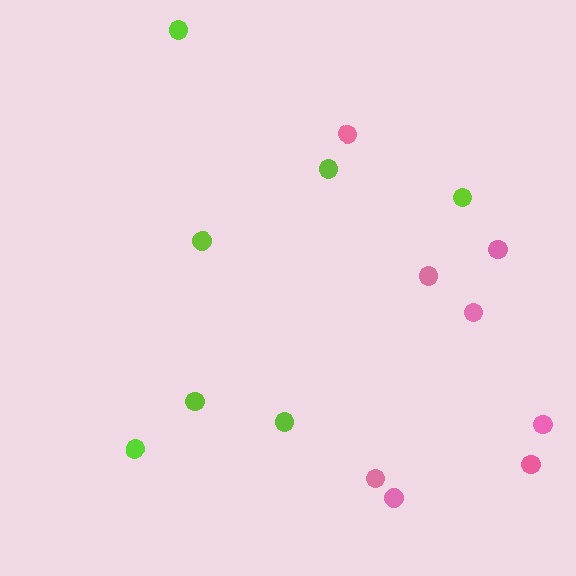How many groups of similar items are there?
There are 2 groups: one group of pink circles (8) and one group of lime circles (7).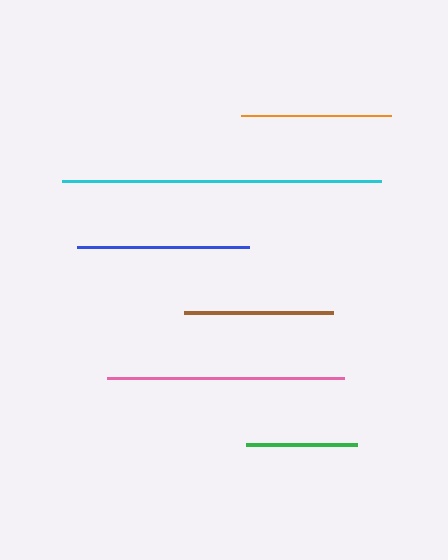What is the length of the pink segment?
The pink segment is approximately 238 pixels long.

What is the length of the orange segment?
The orange segment is approximately 150 pixels long.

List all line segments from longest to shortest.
From longest to shortest: cyan, pink, blue, orange, brown, green.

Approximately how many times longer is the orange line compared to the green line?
The orange line is approximately 1.3 times the length of the green line.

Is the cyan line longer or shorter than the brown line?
The cyan line is longer than the brown line.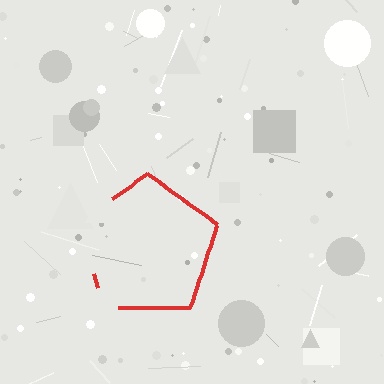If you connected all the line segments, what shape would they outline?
They would outline a pentagon.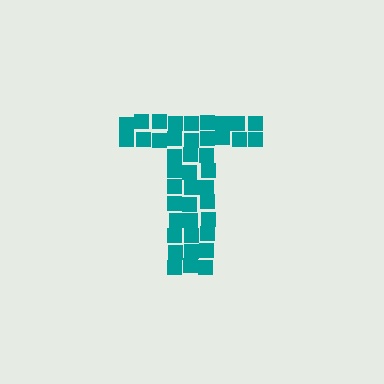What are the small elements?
The small elements are squares.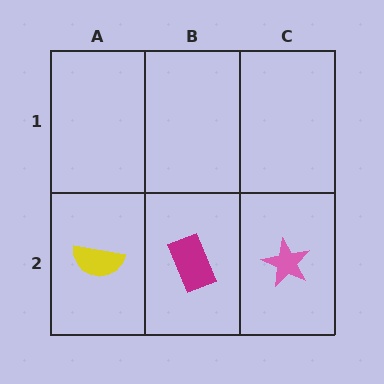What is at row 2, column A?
A yellow semicircle.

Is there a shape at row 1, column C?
No, that cell is empty.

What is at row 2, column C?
A pink star.